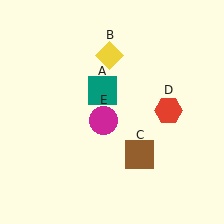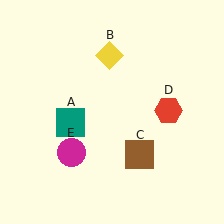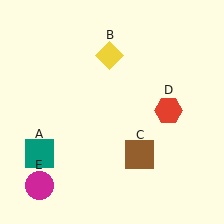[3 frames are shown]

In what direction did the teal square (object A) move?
The teal square (object A) moved down and to the left.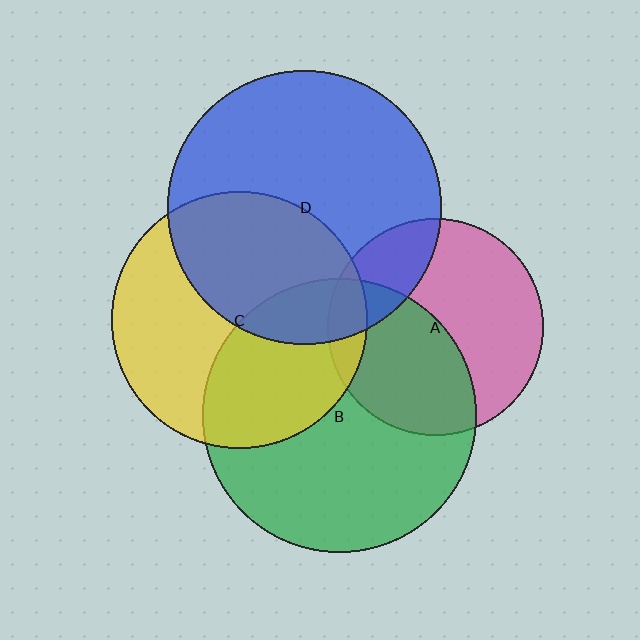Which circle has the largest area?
Circle B (green).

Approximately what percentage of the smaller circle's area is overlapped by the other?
Approximately 45%.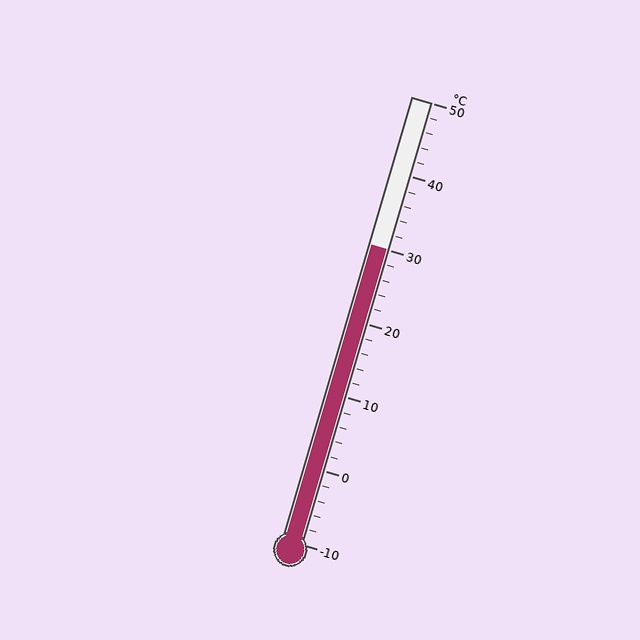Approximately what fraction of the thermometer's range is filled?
The thermometer is filled to approximately 65% of its range.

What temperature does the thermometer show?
The thermometer shows approximately 30°C.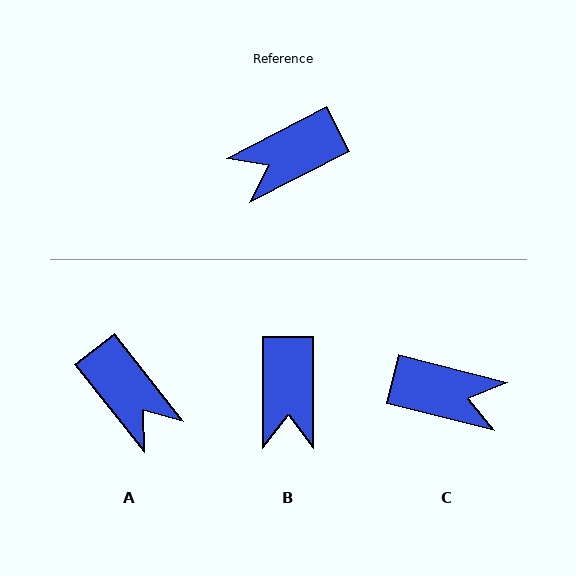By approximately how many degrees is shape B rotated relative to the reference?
Approximately 63 degrees counter-clockwise.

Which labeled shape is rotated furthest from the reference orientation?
C, about 138 degrees away.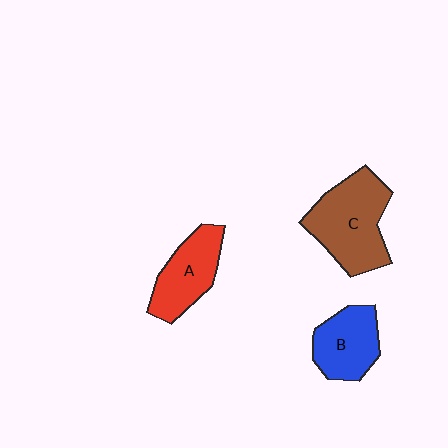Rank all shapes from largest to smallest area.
From largest to smallest: C (brown), A (red), B (blue).